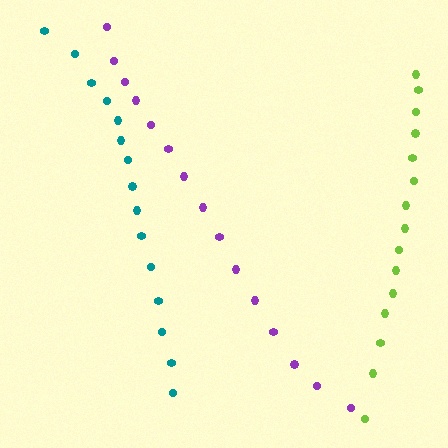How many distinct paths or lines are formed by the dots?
There are 3 distinct paths.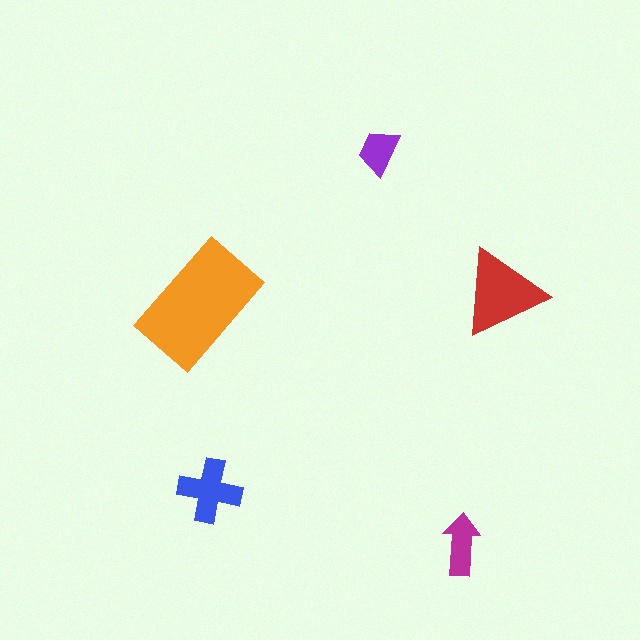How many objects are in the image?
There are 5 objects in the image.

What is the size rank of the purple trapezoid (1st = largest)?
5th.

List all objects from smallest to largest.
The purple trapezoid, the magenta arrow, the blue cross, the red triangle, the orange rectangle.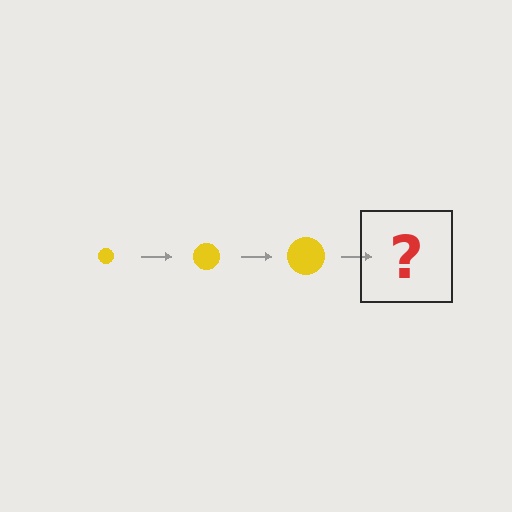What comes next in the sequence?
The next element should be a yellow circle, larger than the previous one.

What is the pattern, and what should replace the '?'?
The pattern is that the circle gets progressively larger each step. The '?' should be a yellow circle, larger than the previous one.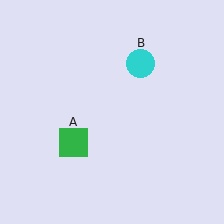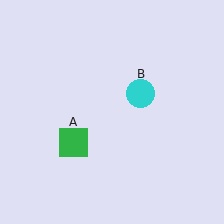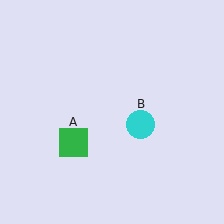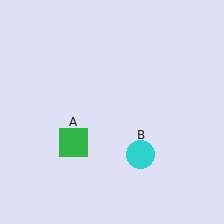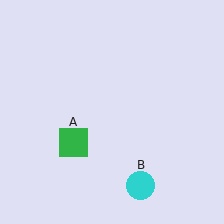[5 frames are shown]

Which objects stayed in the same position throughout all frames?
Green square (object A) remained stationary.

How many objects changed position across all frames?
1 object changed position: cyan circle (object B).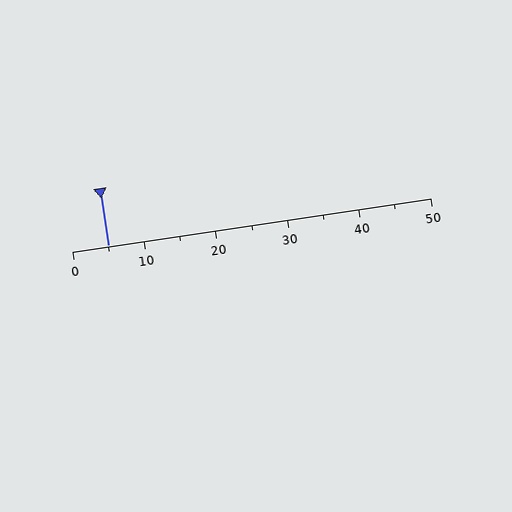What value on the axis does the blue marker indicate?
The marker indicates approximately 5.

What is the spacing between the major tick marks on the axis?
The major ticks are spaced 10 apart.